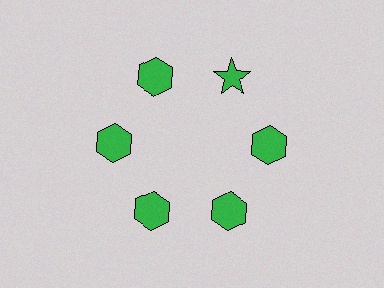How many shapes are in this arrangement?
There are 6 shapes arranged in a ring pattern.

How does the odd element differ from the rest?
It has a different shape: star instead of hexagon.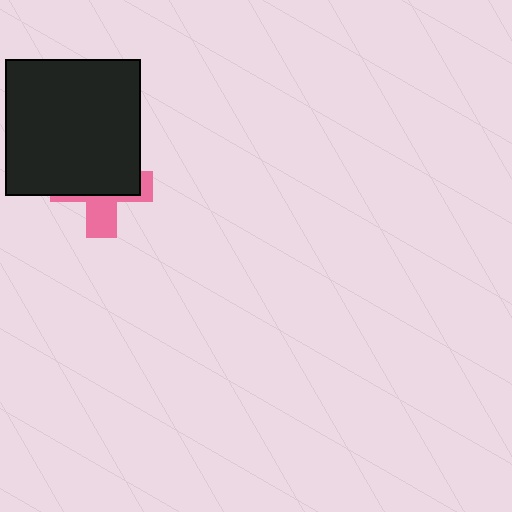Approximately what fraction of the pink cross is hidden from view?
Roughly 62% of the pink cross is hidden behind the black square.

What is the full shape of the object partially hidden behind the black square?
The partially hidden object is a pink cross.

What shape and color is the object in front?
The object in front is a black square.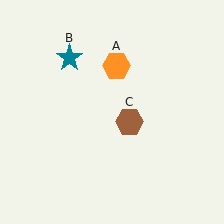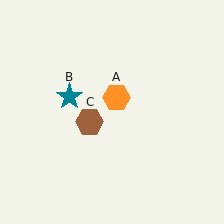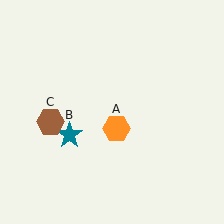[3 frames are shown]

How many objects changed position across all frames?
3 objects changed position: orange hexagon (object A), teal star (object B), brown hexagon (object C).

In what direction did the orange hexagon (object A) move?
The orange hexagon (object A) moved down.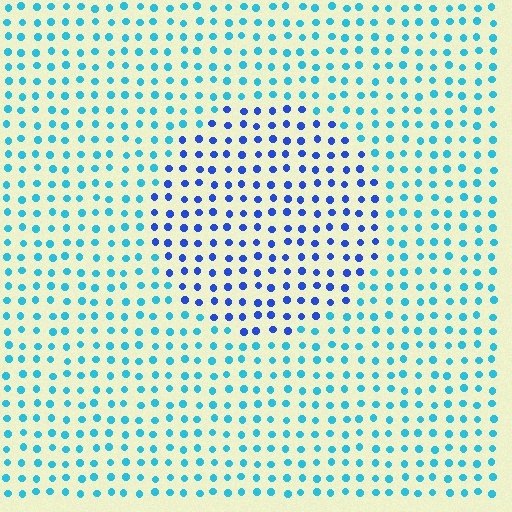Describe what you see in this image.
The image is filled with small cyan elements in a uniform arrangement. A circle-shaped region is visible where the elements are tinted to a slightly different hue, forming a subtle color boundary.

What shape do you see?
I see a circle.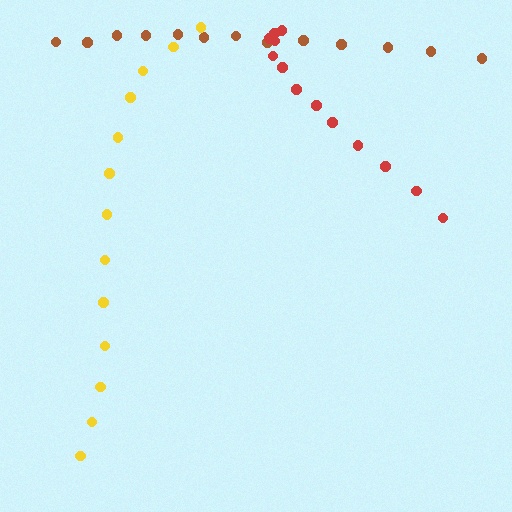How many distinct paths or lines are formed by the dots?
There are 3 distinct paths.